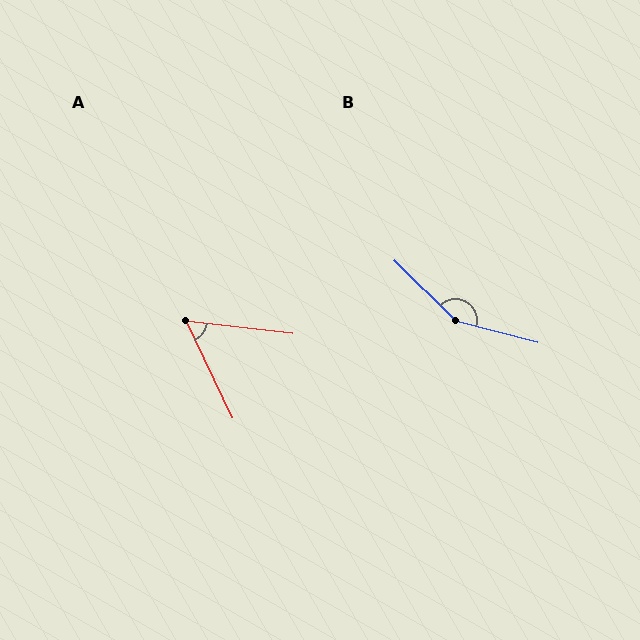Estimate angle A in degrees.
Approximately 58 degrees.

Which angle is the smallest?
A, at approximately 58 degrees.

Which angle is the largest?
B, at approximately 151 degrees.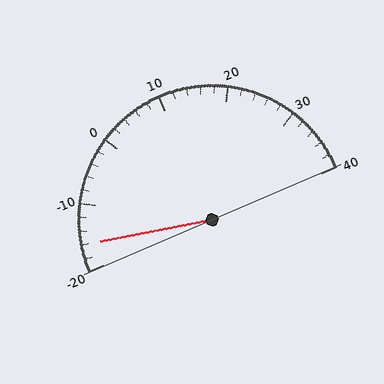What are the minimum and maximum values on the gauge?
The gauge ranges from -20 to 40.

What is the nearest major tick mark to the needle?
The nearest major tick mark is -20.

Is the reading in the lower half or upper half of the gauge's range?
The reading is in the lower half of the range (-20 to 40).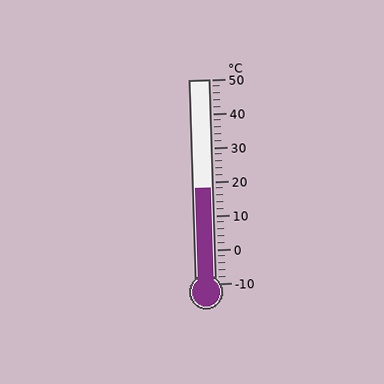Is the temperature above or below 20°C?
The temperature is below 20°C.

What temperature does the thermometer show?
The thermometer shows approximately 18°C.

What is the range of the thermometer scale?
The thermometer scale ranges from -10°C to 50°C.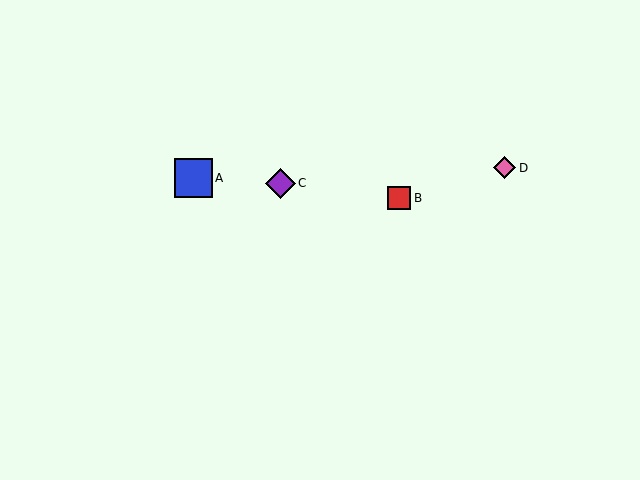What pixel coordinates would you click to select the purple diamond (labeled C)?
Click at (280, 183) to select the purple diamond C.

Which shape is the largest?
The blue square (labeled A) is the largest.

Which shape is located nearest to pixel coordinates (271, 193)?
The purple diamond (labeled C) at (280, 183) is nearest to that location.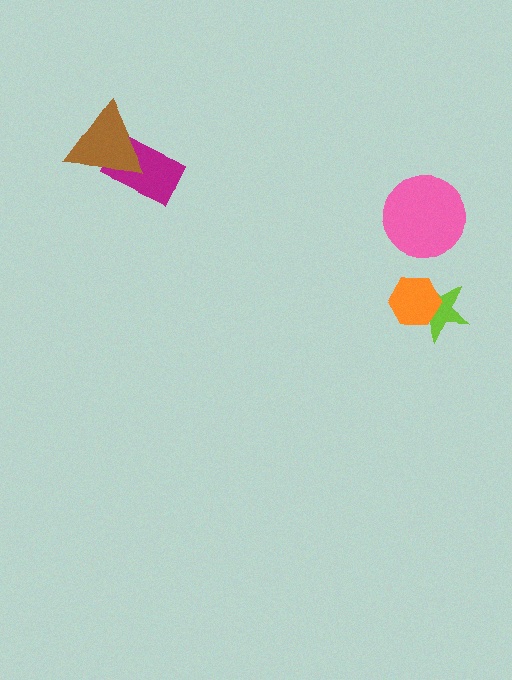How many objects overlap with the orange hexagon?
1 object overlaps with the orange hexagon.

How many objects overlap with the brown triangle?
1 object overlaps with the brown triangle.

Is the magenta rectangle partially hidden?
Yes, it is partially covered by another shape.